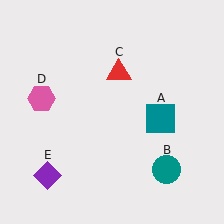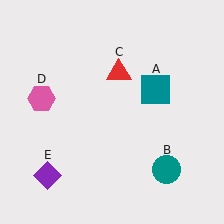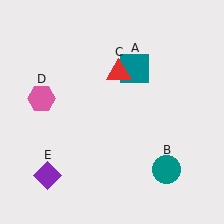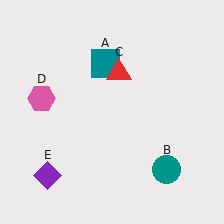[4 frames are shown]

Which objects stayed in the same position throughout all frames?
Teal circle (object B) and red triangle (object C) and pink hexagon (object D) and purple diamond (object E) remained stationary.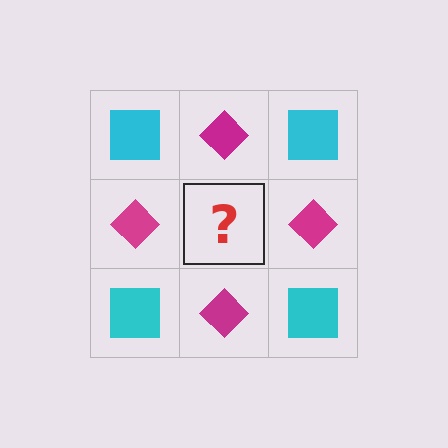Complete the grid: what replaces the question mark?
The question mark should be replaced with a cyan square.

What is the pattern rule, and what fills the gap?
The rule is that it alternates cyan square and magenta diamond in a checkerboard pattern. The gap should be filled with a cyan square.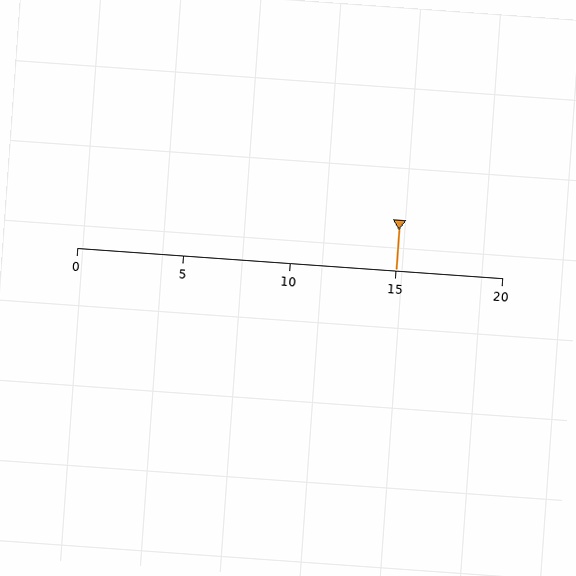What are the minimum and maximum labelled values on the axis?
The axis runs from 0 to 20.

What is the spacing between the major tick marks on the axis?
The major ticks are spaced 5 apart.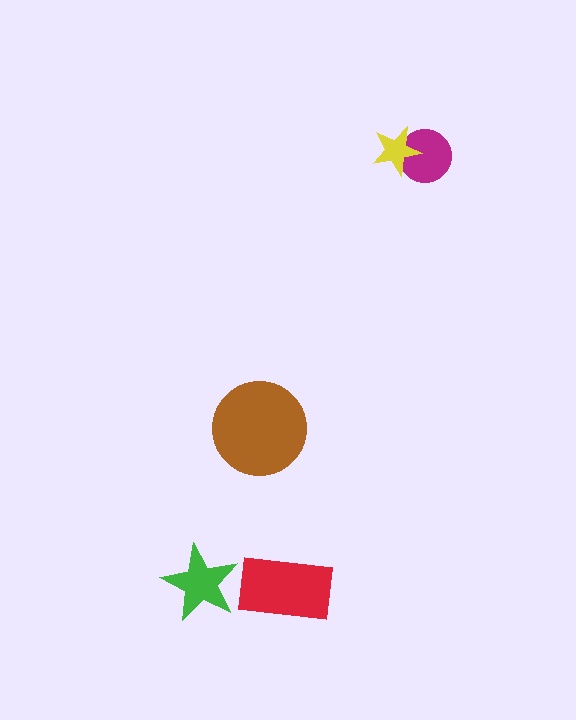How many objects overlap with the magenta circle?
1 object overlaps with the magenta circle.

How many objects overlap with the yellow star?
1 object overlaps with the yellow star.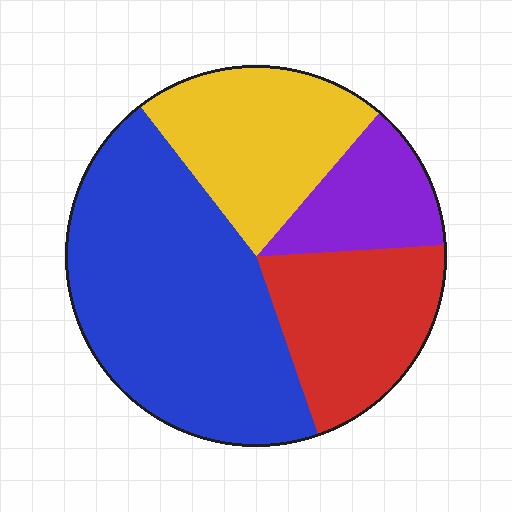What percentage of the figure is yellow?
Yellow takes up about one fifth (1/5) of the figure.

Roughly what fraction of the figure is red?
Red covers about 20% of the figure.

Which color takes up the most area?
Blue, at roughly 45%.